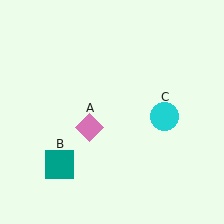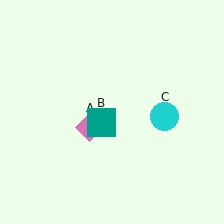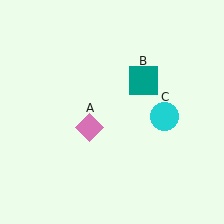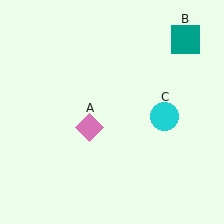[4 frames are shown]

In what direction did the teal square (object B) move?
The teal square (object B) moved up and to the right.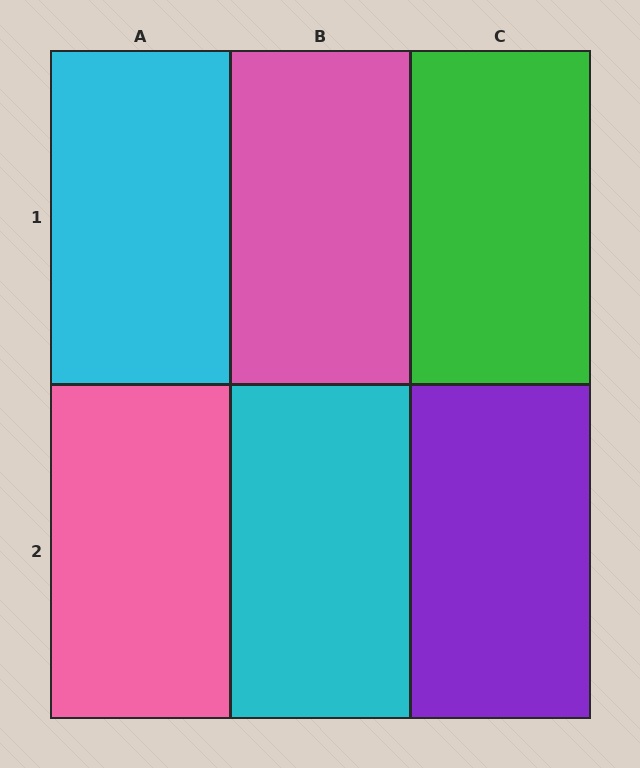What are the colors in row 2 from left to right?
Pink, cyan, purple.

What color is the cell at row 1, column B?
Pink.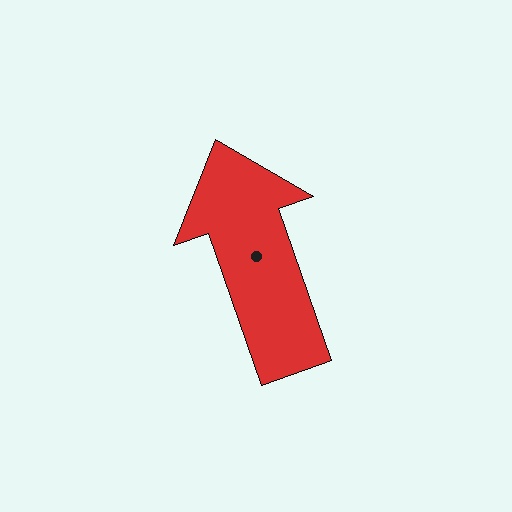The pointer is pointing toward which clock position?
Roughly 11 o'clock.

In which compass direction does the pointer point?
North.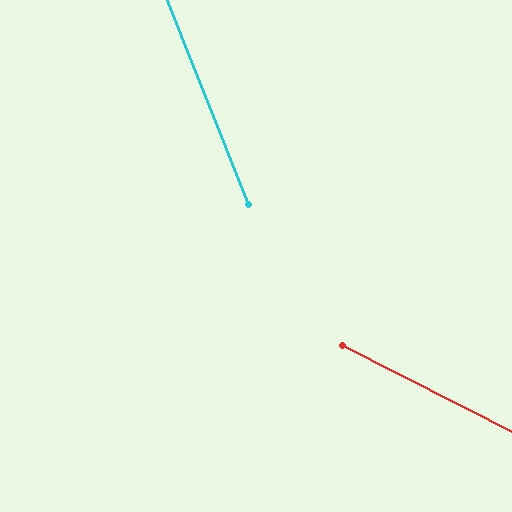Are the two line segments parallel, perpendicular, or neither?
Neither parallel nor perpendicular — they differ by about 42°.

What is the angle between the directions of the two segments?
Approximately 42 degrees.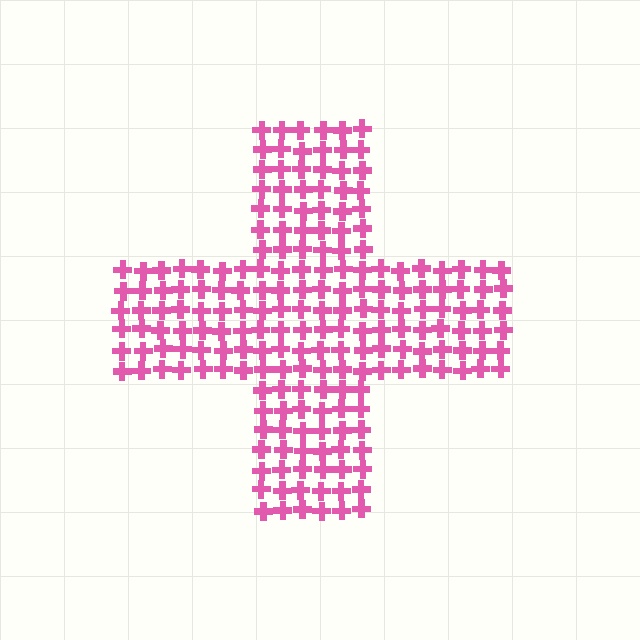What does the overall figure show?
The overall figure shows a cross.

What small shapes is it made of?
It is made of small crosses.